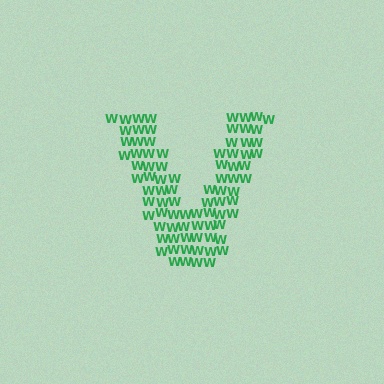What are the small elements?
The small elements are letter W's.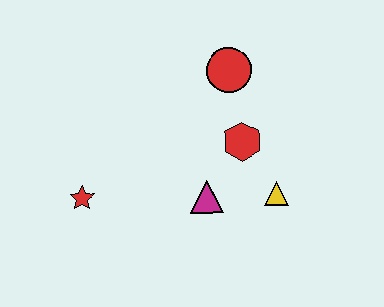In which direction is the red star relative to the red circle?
The red star is to the left of the red circle.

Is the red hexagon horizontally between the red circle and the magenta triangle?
No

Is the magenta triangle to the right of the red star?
Yes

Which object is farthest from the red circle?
The red star is farthest from the red circle.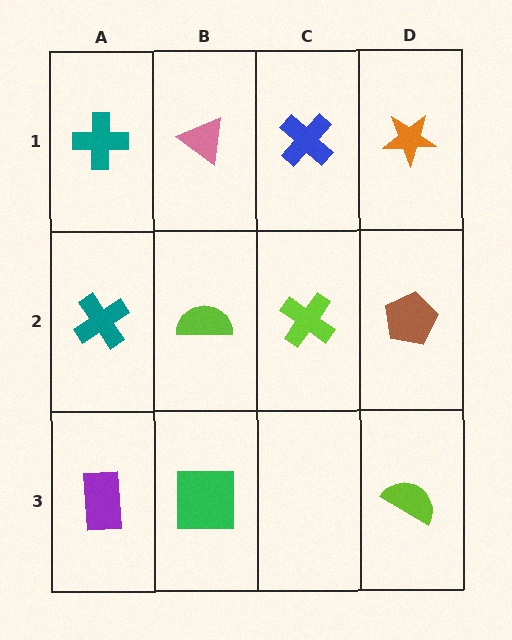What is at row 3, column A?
A purple rectangle.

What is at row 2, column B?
A lime semicircle.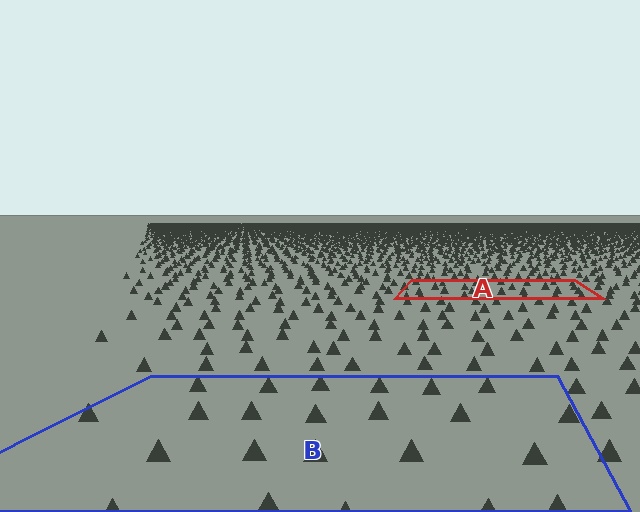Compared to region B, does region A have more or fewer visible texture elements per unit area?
Region A has more texture elements per unit area — they are packed more densely because it is farther away.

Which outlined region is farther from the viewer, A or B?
Region A is farther from the viewer — the texture elements inside it appear smaller and more densely packed.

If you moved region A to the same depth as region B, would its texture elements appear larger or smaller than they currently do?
They would appear larger. At a closer depth, the same texture elements are projected at a bigger on-screen size.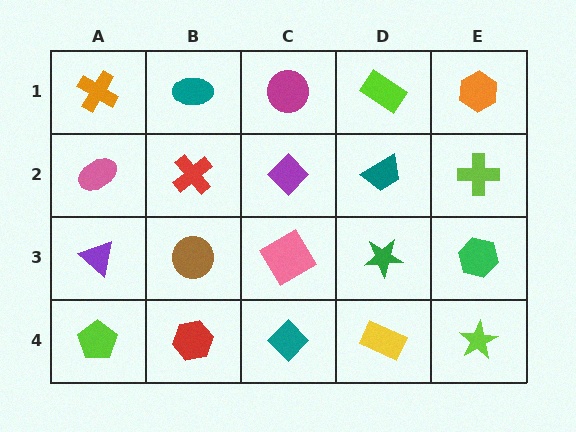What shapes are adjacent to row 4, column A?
A purple triangle (row 3, column A), a red hexagon (row 4, column B).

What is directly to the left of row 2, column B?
A pink ellipse.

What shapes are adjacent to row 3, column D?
A teal trapezoid (row 2, column D), a yellow rectangle (row 4, column D), a pink diamond (row 3, column C), a green hexagon (row 3, column E).